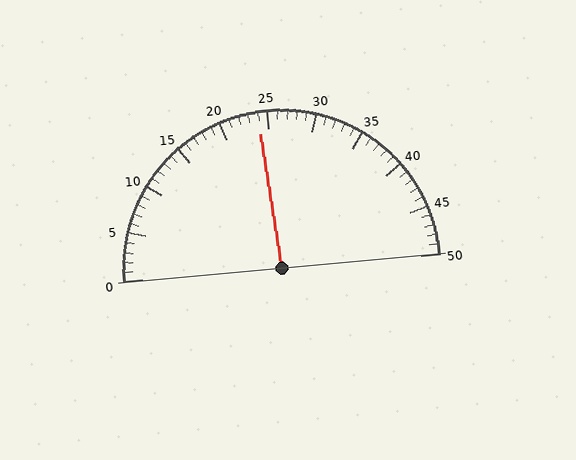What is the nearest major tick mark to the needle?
The nearest major tick mark is 25.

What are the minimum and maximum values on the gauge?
The gauge ranges from 0 to 50.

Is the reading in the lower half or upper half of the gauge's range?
The reading is in the lower half of the range (0 to 50).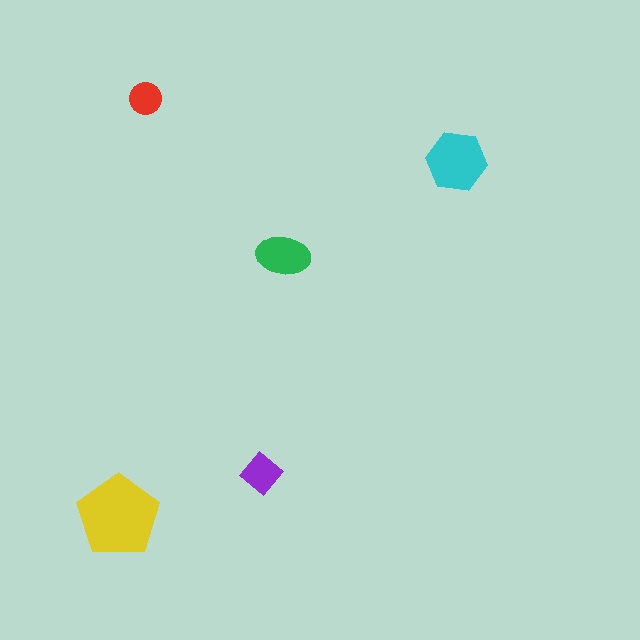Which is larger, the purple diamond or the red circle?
The purple diamond.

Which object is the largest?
The yellow pentagon.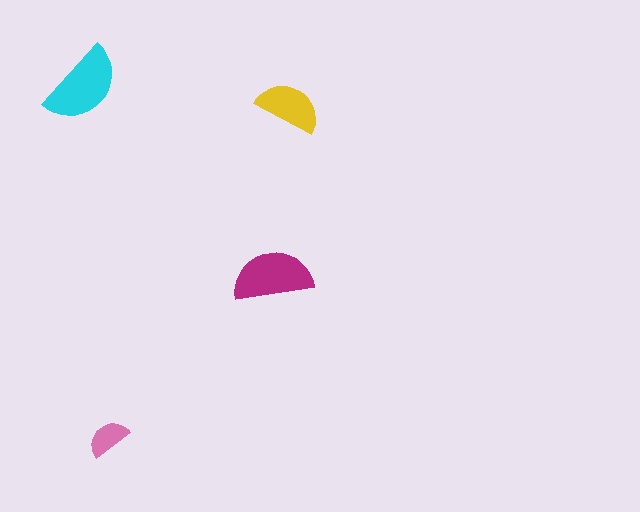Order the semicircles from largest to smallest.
the cyan one, the magenta one, the yellow one, the pink one.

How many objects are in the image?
There are 4 objects in the image.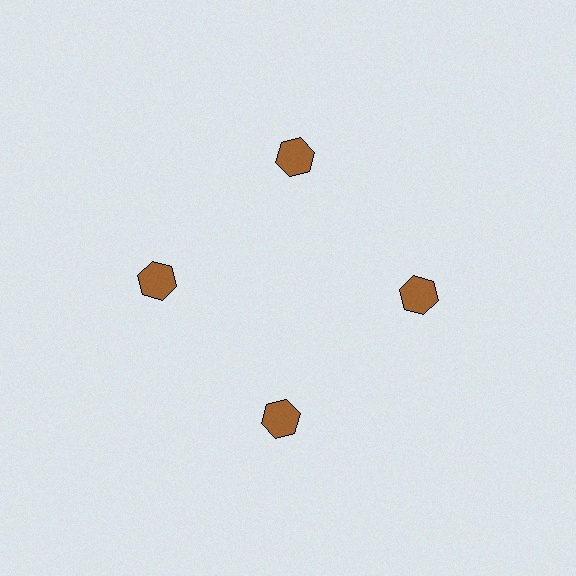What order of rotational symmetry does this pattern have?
This pattern has 4-fold rotational symmetry.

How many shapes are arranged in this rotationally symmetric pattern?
There are 4 shapes, arranged in 4 groups of 1.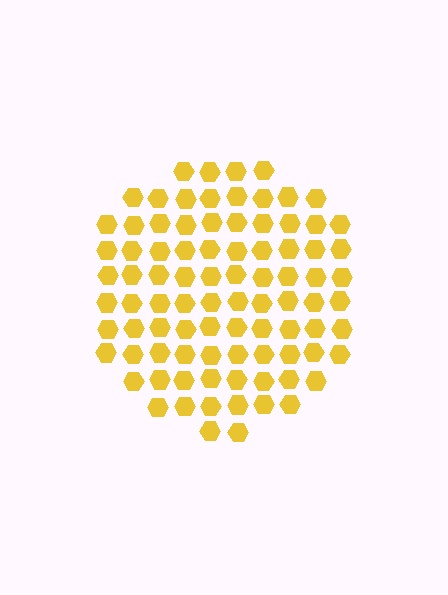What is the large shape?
The large shape is a circle.